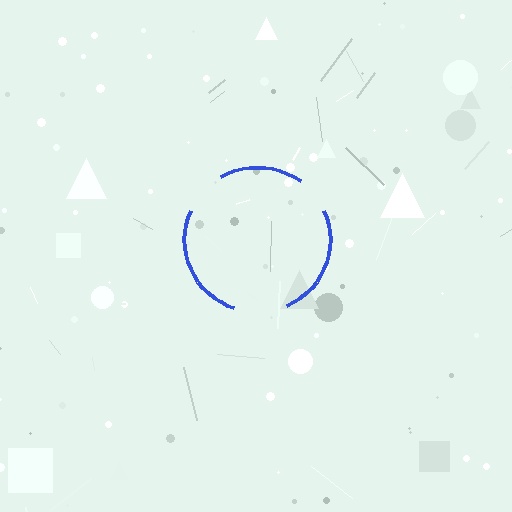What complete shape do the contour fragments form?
The contour fragments form a circle.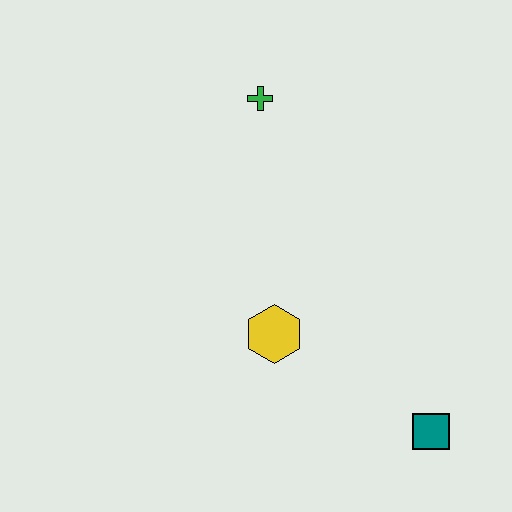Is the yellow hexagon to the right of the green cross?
Yes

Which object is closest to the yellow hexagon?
The teal square is closest to the yellow hexagon.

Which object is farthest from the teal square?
The green cross is farthest from the teal square.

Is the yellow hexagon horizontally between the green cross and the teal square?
Yes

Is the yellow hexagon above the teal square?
Yes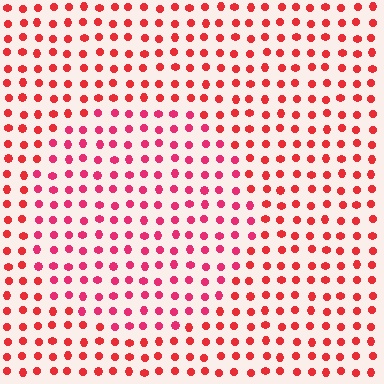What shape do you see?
I see a circle.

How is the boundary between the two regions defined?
The boundary is defined purely by a slight shift in hue (about 21 degrees). Spacing, size, and orientation are identical on both sides.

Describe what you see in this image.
The image is filled with small red elements in a uniform arrangement. A circle-shaped region is visible where the elements are tinted to a slightly different hue, forming a subtle color boundary.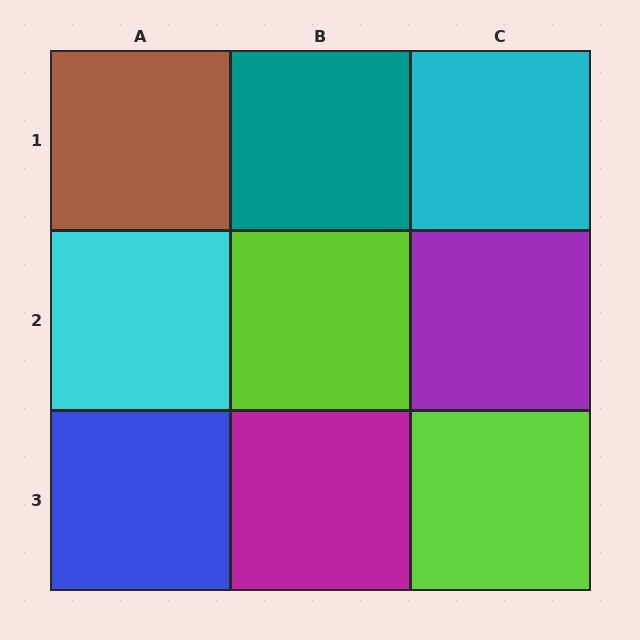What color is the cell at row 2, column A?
Cyan.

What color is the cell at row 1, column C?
Cyan.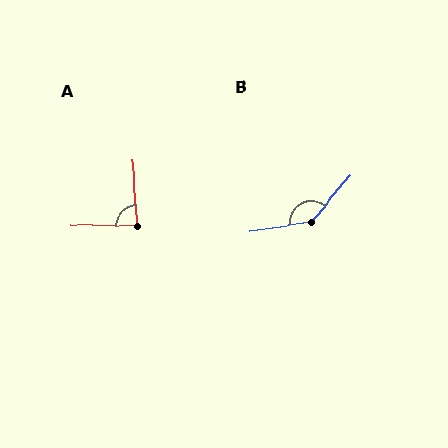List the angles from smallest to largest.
A (85°), B (139°).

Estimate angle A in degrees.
Approximately 85 degrees.